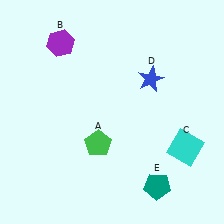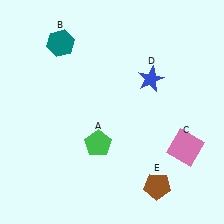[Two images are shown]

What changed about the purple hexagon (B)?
In Image 1, B is purple. In Image 2, it changed to teal.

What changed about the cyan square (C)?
In Image 1, C is cyan. In Image 2, it changed to pink.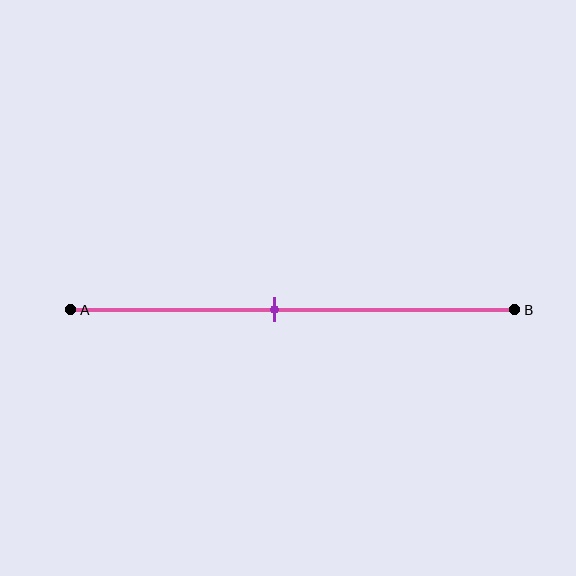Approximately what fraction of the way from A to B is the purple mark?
The purple mark is approximately 45% of the way from A to B.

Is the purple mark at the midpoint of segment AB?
No, the mark is at about 45% from A, not at the 50% midpoint.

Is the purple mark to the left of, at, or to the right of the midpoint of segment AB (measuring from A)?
The purple mark is to the left of the midpoint of segment AB.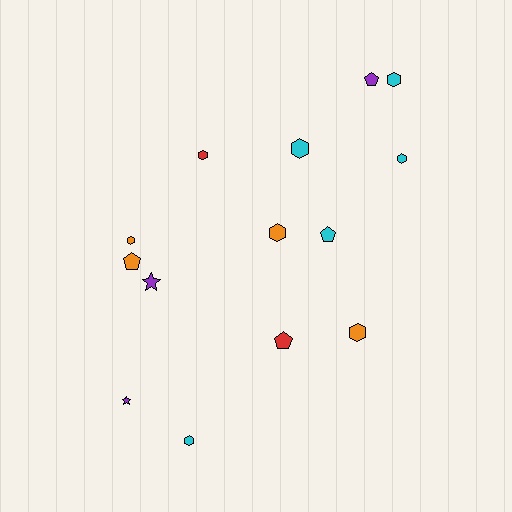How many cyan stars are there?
There are no cyan stars.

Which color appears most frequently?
Cyan, with 5 objects.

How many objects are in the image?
There are 14 objects.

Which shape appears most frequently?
Hexagon, with 8 objects.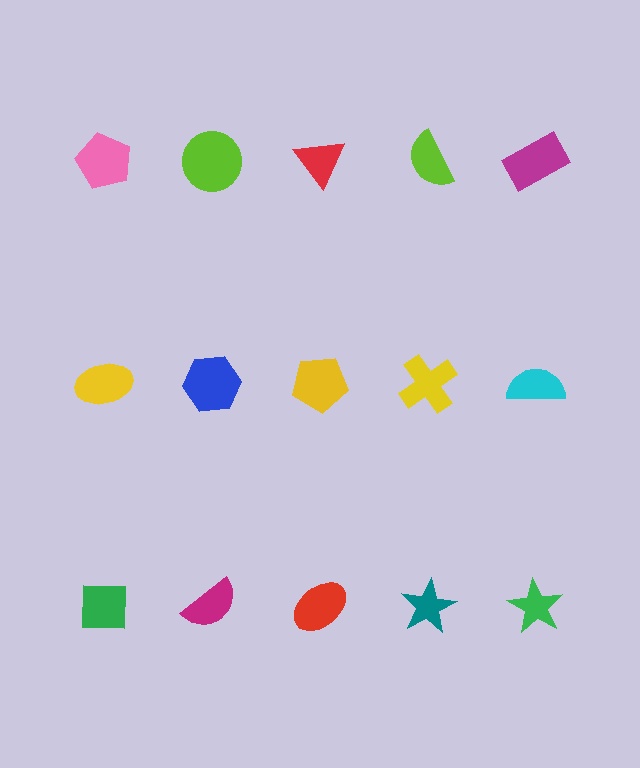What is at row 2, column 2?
A blue hexagon.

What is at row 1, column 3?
A red triangle.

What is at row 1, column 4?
A lime semicircle.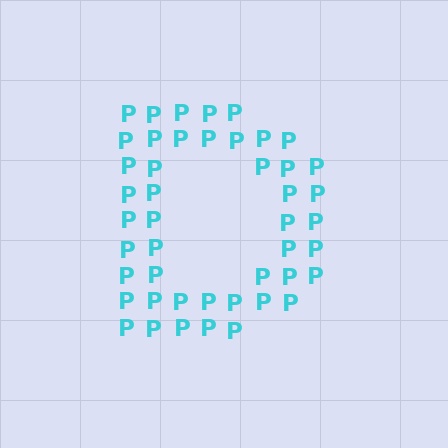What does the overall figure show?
The overall figure shows the letter D.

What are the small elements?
The small elements are letter P's.